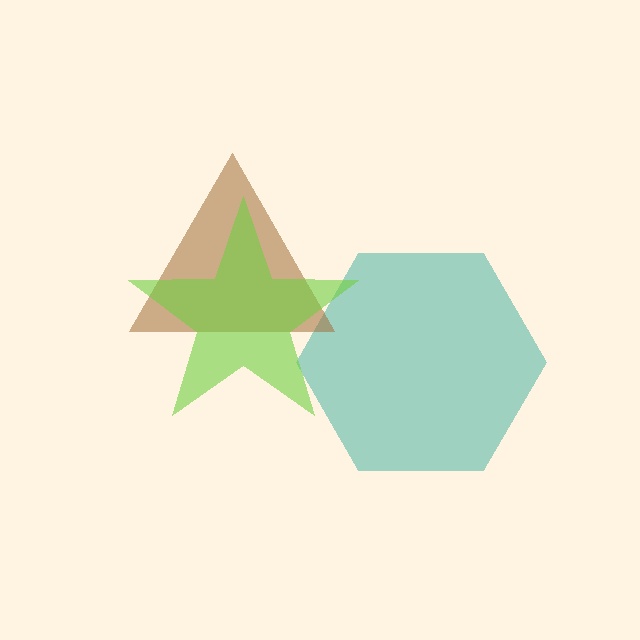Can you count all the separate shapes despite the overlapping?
Yes, there are 3 separate shapes.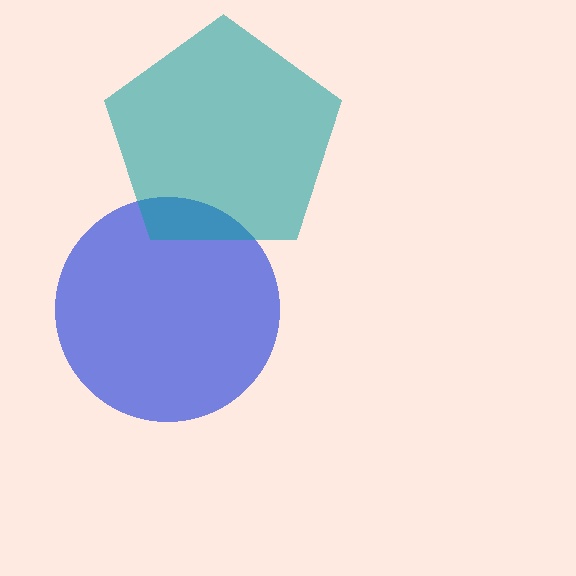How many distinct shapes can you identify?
There are 2 distinct shapes: a blue circle, a teal pentagon.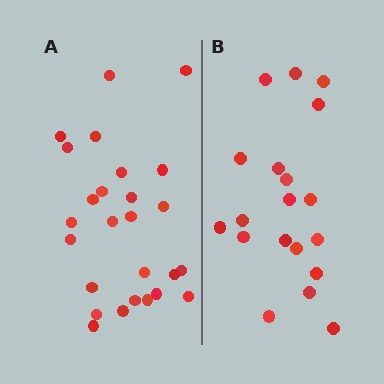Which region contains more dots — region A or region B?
Region A (the left region) has more dots.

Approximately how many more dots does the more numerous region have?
Region A has roughly 8 or so more dots than region B.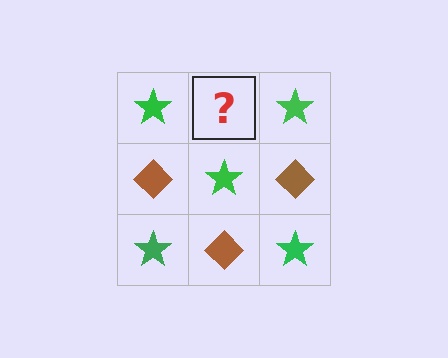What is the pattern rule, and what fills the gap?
The rule is that it alternates green star and brown diamond in a checkerboard pattern. The gap should be filled with a brown diamond.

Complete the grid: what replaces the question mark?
The question mark should be replaced with a brown diamond.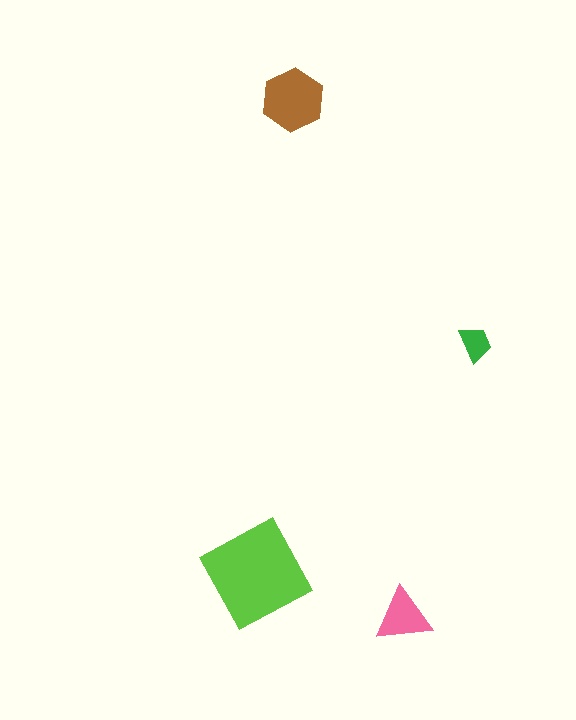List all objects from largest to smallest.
The lime square, the brown hexagon, the pink triangle, the green trapezoid.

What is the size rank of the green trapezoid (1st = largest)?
4th.